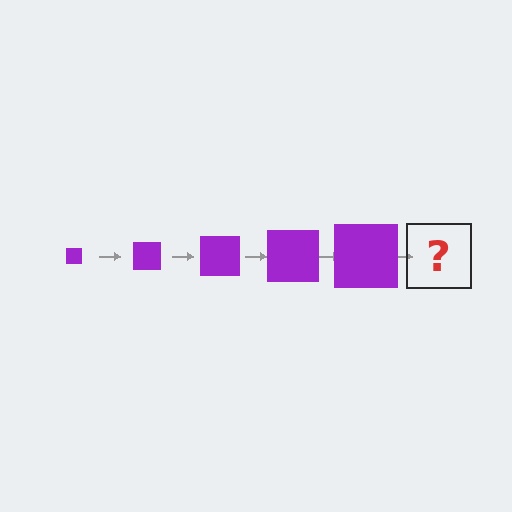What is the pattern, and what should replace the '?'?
The pattern is that the square gets progressively larger each step. The '?' should be a purple square, larger than the previous one.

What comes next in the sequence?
The next element should be a purple square, larger than the previous one.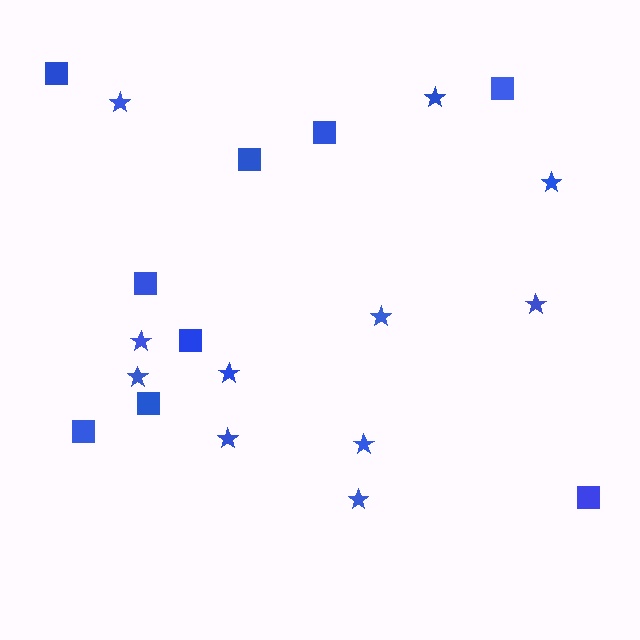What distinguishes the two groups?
There are 2 groups: one group of stars (11) and one group of squares (9).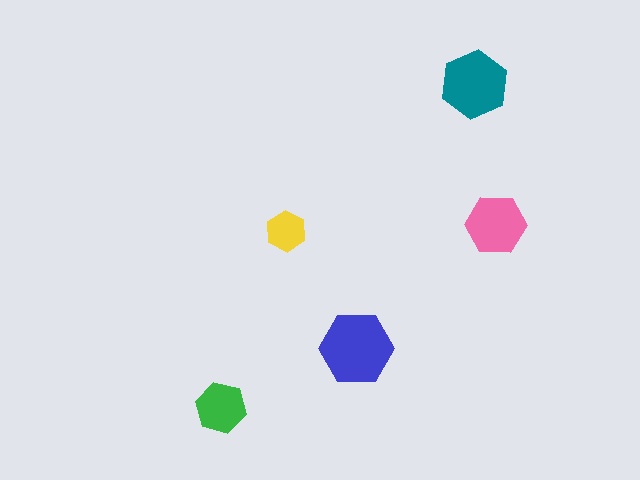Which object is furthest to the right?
The pink hexagon is rightmost.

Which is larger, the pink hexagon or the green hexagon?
The pink one.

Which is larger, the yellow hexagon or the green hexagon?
The green one.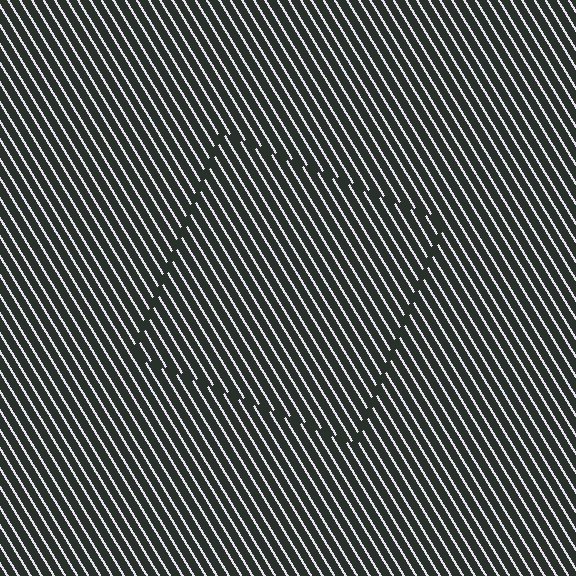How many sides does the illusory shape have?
4 sides — the line-ends trace a square.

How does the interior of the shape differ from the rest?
The interior of the shape contains the same grating, shifted by half a period — the contour is defined by the phase discontinuity where line-ends from the inner and outer gratings abut.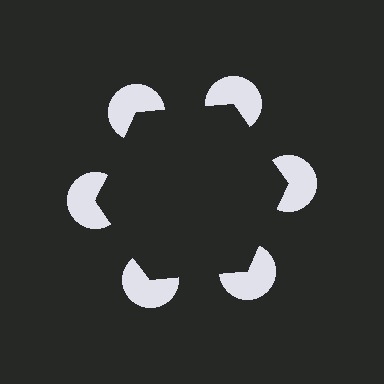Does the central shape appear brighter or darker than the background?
It typically appears slightly darker than the background, even though no actual brightness change is drawn.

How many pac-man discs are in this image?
There are 6 — one at each vertex of the illusory hexagon.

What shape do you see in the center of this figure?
An illusory hexagon — its edges are inferred from the aligned wedge cuts in the pac-man discs, not physically drawn.